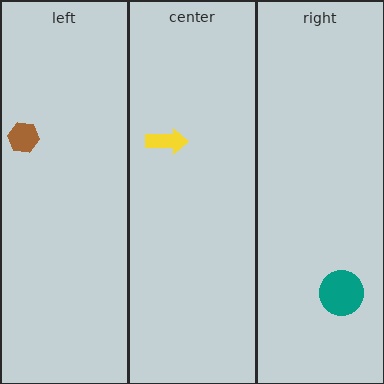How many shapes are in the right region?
1.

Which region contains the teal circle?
The right region.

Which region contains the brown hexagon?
The left region.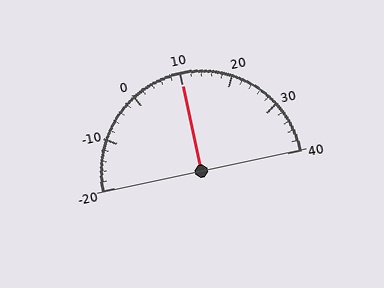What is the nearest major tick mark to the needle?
The nearest major tick mark is 10.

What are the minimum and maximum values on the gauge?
The gauge ranges from -20 to 40.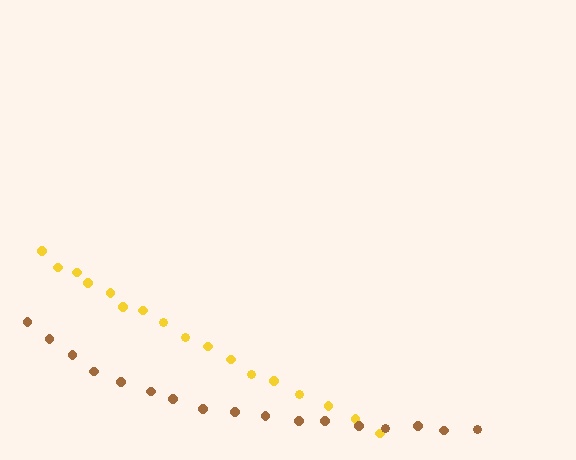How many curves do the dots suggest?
There are 2 distinct paths.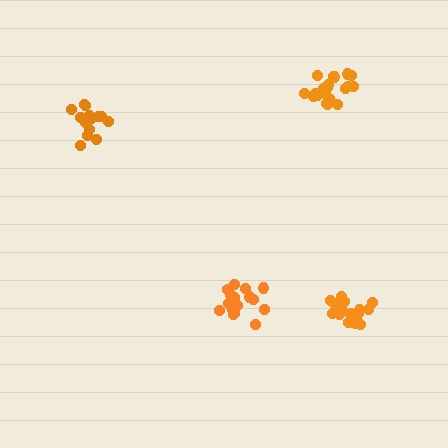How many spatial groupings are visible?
There are 4 spatial groupings.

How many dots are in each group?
Group 1: 16 dots, Group 2: 18 dots, Group 3: 16 dots, Group 4: 21 dots (71 total).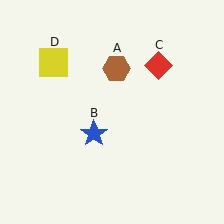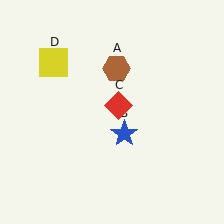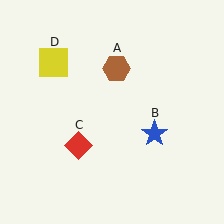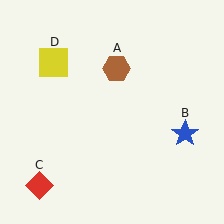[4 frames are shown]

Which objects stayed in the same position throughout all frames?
Brown hexagon (object A) and yellow square (object D) remained stationary.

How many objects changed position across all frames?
2 objects changed position: blue star (object B), red diamond (object C).